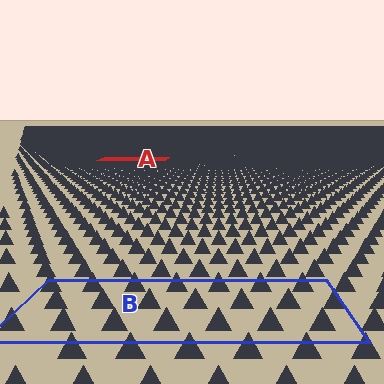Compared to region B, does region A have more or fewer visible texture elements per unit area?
Region A has more texture elements per unit area — they are packed more densely because it is farther away.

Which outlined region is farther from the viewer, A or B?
Region A is farther from the viewer — the texture elements inside it appear smaller and more densely packed.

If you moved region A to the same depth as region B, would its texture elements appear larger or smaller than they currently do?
They would appear larger. At a closer depth, the same texture elements are projected at a bigger on-screen size.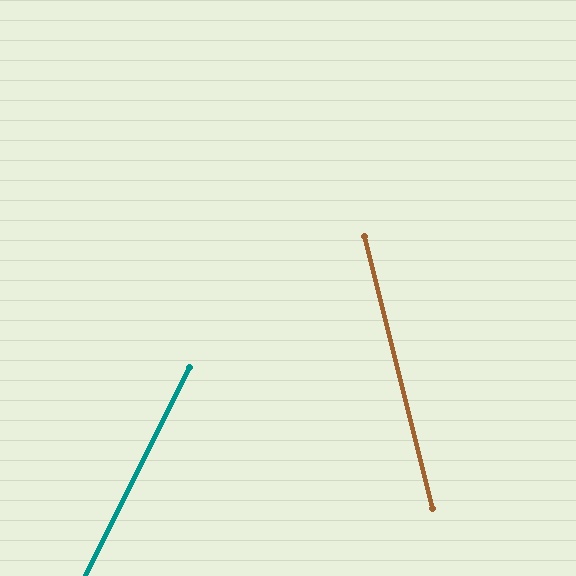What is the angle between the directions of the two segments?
Approximately 40 degrees.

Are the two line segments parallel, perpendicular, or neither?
Neither parallel nor perpendicular — they differ by about 40°.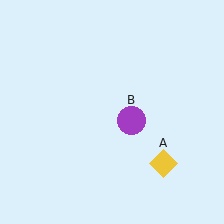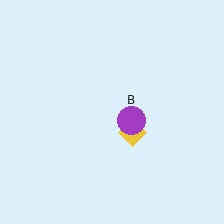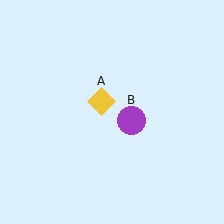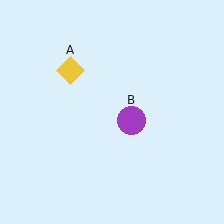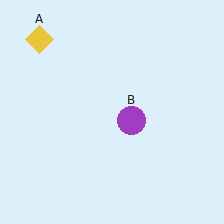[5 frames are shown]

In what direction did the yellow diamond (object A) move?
The yellow diamond (object A) moved up and to the left.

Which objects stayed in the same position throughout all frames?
Purple circle (object B) remained stationary.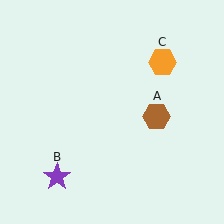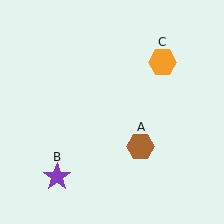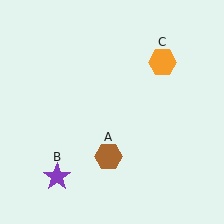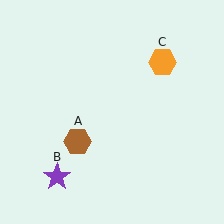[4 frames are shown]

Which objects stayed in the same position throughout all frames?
Purple star (object B) and orange hexagon (object C) remained stationary.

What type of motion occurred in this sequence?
The brown hexagon (object A) rotated clockwise around the center of the scene.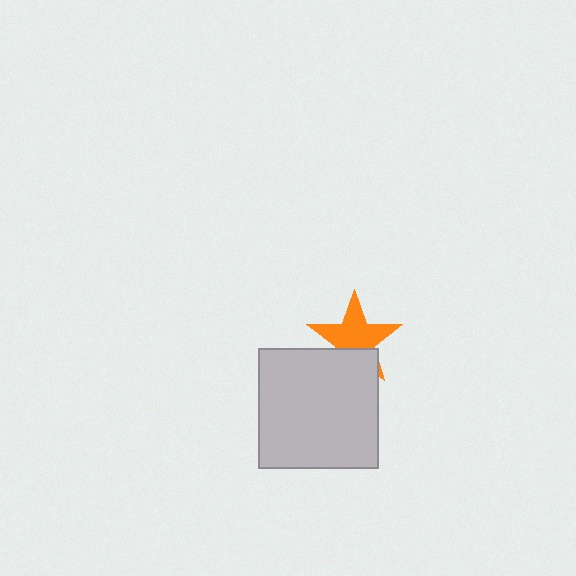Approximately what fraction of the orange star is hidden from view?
Roughly 33% of the orange star is hidden behind the light gray square.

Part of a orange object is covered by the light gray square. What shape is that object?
It is a star.